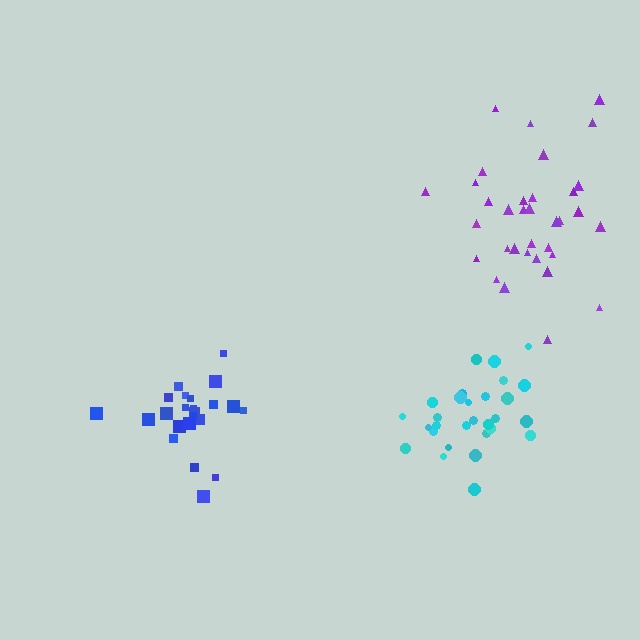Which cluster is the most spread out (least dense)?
Purple.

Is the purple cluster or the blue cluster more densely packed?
Blue.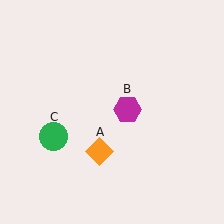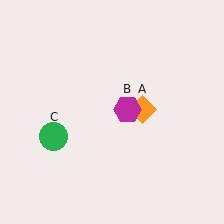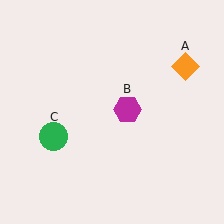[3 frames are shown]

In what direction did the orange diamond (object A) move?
The orange diamond (object A) moved up and to the right.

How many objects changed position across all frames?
1 object changed position: orange diamond (object A).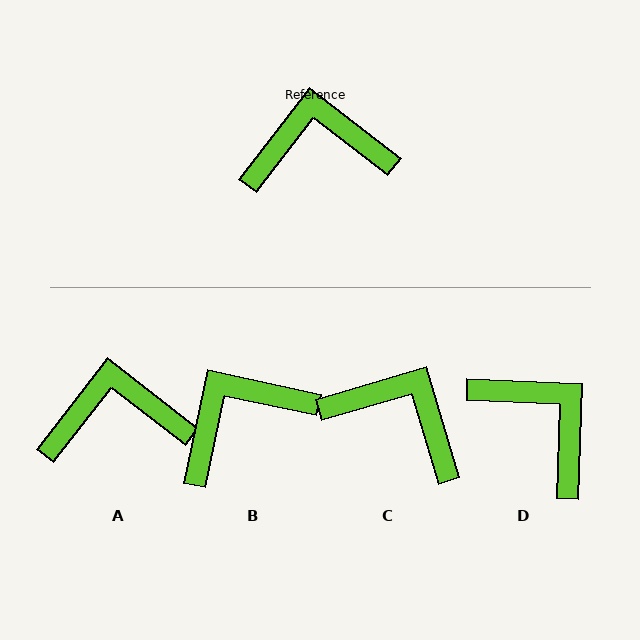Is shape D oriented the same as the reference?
No, it is off by about 55 degrees.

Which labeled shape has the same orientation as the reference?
A.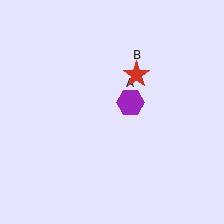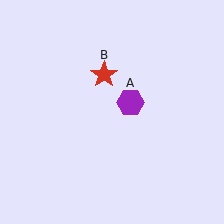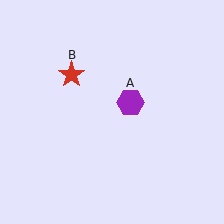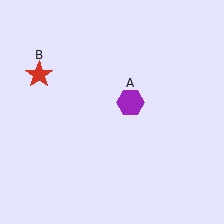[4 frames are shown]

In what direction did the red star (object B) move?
The red star (object B) moved left.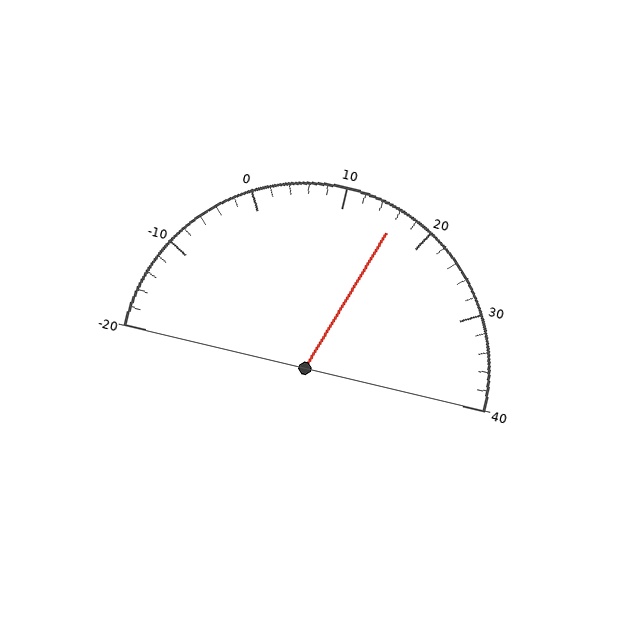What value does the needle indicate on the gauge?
The needle indicates approximately 16.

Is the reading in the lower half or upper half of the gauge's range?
The reading is in the upper half of the range (-20 to 40).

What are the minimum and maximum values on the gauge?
The gauge ranges from -20 to 40.